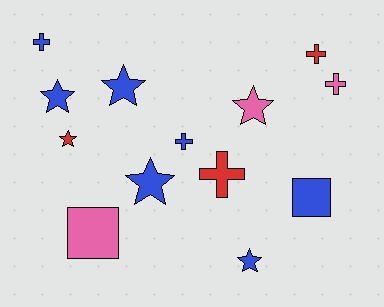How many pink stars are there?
There is 1 pink star.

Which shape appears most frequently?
Star, with 6 objects.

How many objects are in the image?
There are 13 objects.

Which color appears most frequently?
Blue, with 7 objects.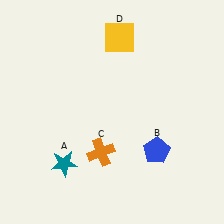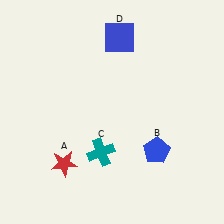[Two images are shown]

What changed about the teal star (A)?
In Image 1, A is teal. In Image 2, it changed to red.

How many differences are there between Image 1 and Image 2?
There are 3 differences between the two images.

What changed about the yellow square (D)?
In Image 1, D is yellow. In Image 2, it changed to blue.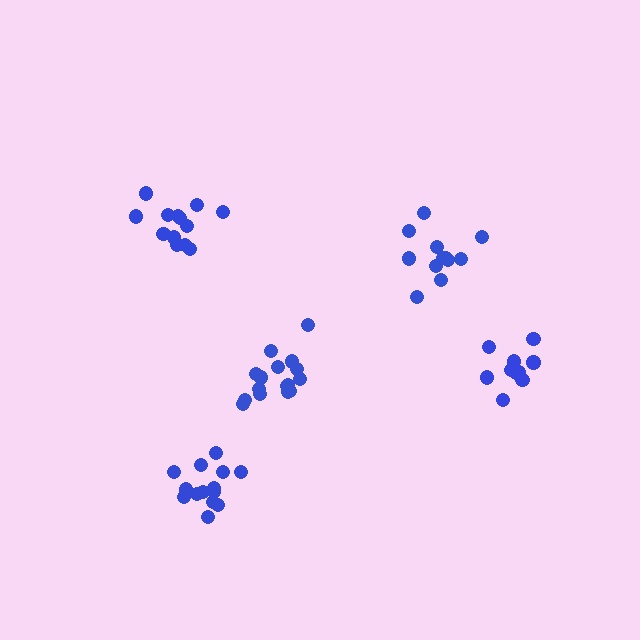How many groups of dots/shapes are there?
There are 5 groups.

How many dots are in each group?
Group 1: 14 dots, Group 2: 13 dots, Group 3: 13 dots, Group 4: 16 dots, Group 5: 10 dots (66 total).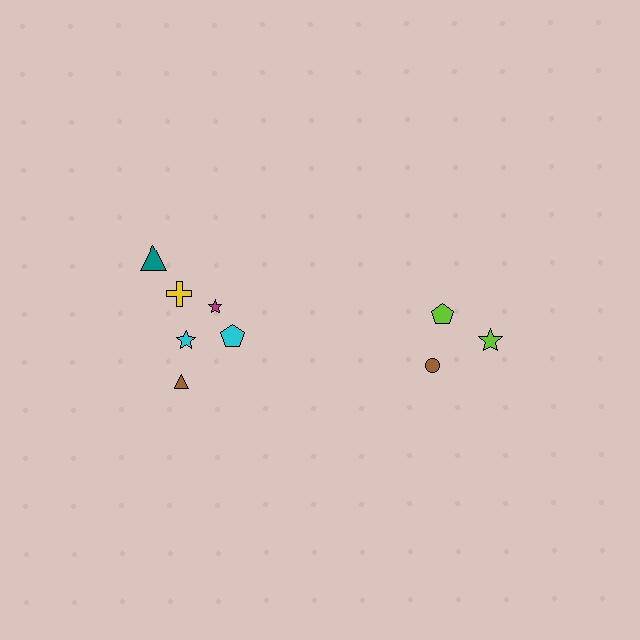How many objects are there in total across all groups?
There are 9 objects.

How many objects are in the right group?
There are 3 objects.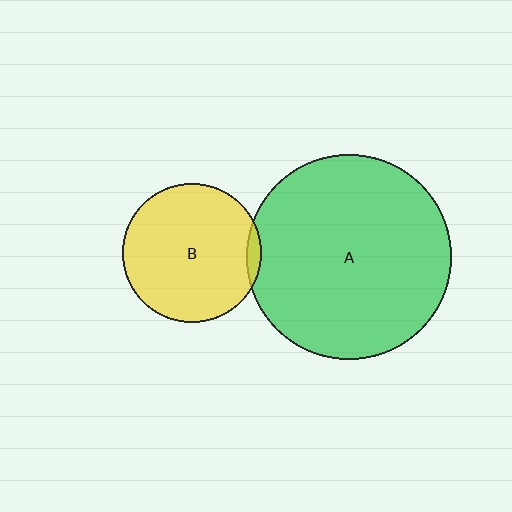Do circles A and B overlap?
Yes.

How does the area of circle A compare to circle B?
Approximately 2.2 times.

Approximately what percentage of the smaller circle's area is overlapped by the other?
Approximately 5%.